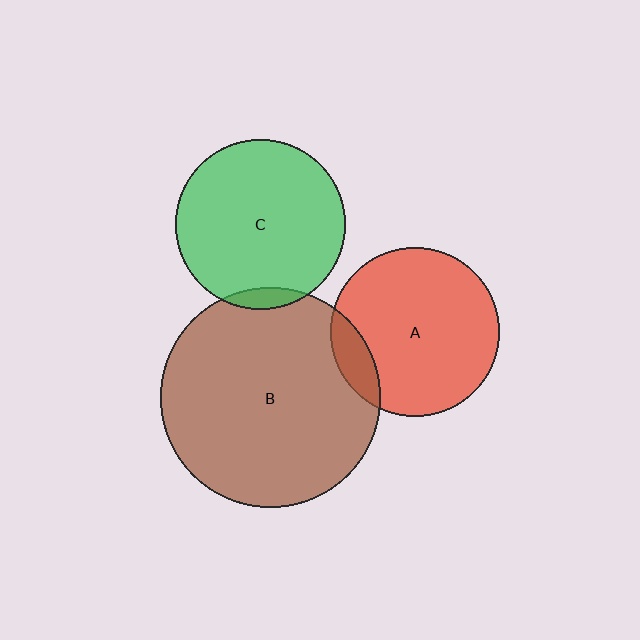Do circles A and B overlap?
Yes.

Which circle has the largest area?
Circle B (brown).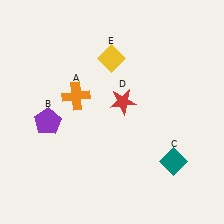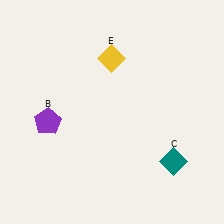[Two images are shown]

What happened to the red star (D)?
The red star (D) was removed in Image 2. It was in the top-right area of Image 1.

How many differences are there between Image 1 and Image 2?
There are 2 differences between the two images.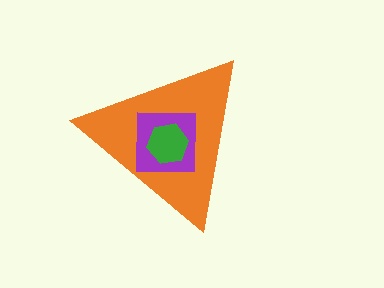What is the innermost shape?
The green hexagon.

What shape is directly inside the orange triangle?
The purple square.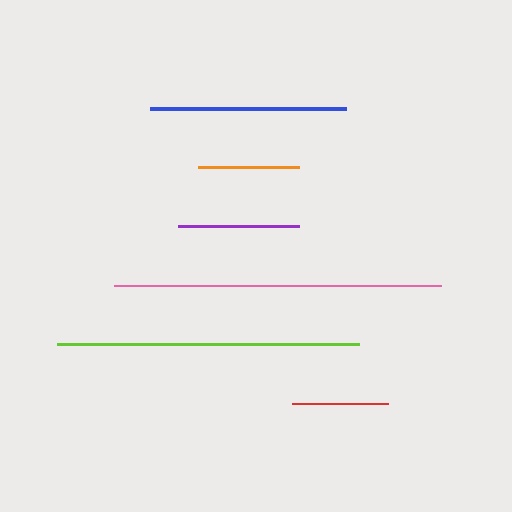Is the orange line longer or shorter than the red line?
The orange line is longer than the red line.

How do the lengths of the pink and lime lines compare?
The pink and lime lines are approximately the same length.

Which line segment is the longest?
The pink line is the longest at approximately 327 pixels.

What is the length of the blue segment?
The blue segment is approximately 196 pixels long.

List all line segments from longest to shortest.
From longest to shortest: pink, lime, blue, purple, orange, red.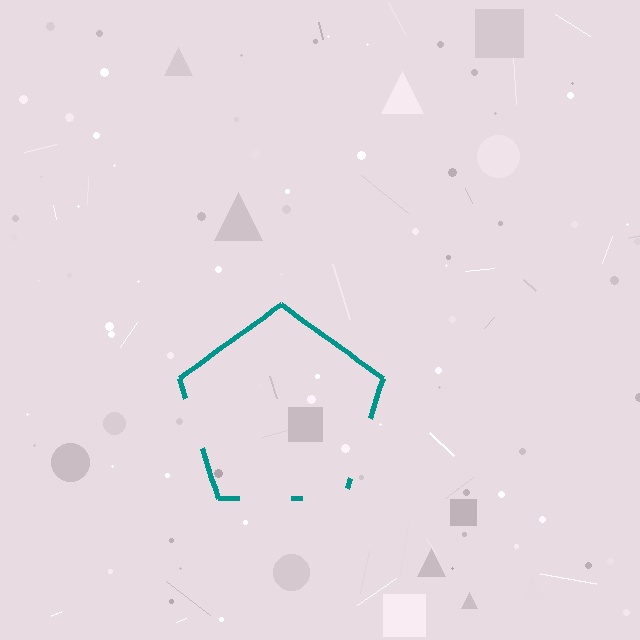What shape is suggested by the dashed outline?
The dashed outline suggests a pentagon.